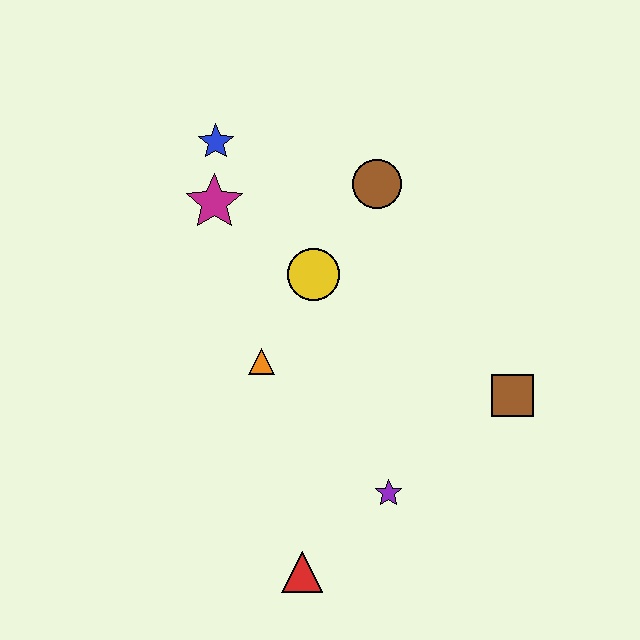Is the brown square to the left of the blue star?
No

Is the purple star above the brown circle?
No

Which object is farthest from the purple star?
The blue star is farthest from the purple star.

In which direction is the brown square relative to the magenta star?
The brown square is to the right of the magenta star.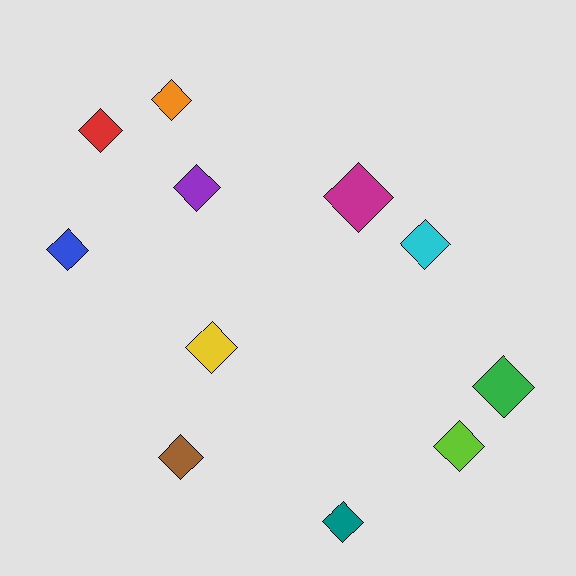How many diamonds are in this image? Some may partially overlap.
There are 11 diamonds.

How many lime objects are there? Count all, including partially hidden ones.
There is 1 lime object.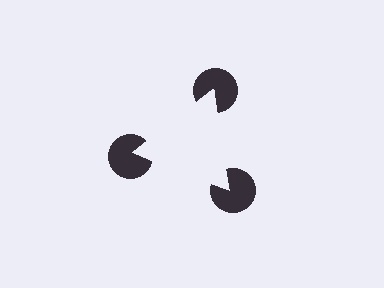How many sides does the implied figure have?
3 sides.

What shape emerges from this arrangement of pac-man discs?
An illusory triangle — its edges are inferred from the aligned wedge cuts in the pac-man discs, not physically drawn.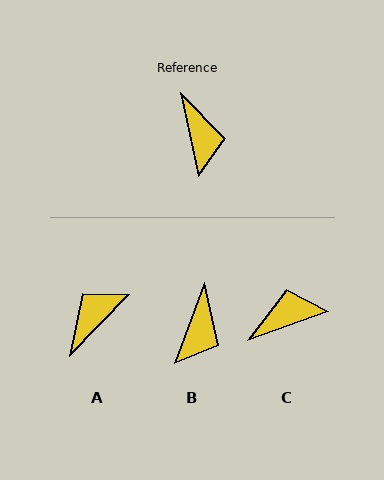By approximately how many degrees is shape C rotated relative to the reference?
Approximately 98 degrees counter-clockwise.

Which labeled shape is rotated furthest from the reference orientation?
A, about 124 degrees away.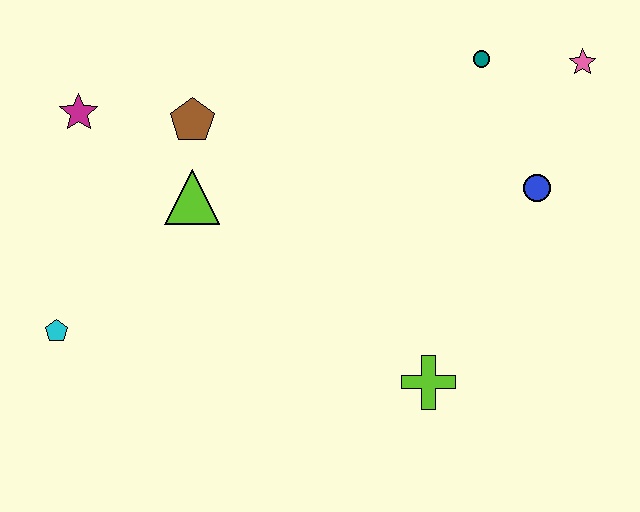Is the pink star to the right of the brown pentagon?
Yes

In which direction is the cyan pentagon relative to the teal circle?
The cyan pentagon is to the left of the teal circle.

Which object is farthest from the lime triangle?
The pink star is farthest from the lime triangle.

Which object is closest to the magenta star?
The brown pentagon is closest to the magenta star.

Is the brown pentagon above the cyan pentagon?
Yes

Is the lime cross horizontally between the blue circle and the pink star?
No